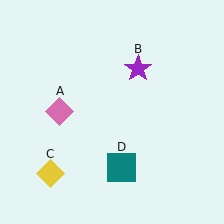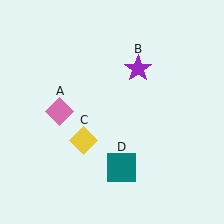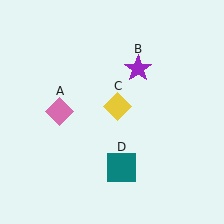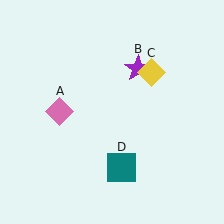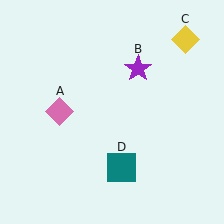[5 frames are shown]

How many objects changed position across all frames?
1 object changed position: yellow diamond (object C).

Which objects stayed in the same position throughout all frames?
Pink diamond (object A) and purple star (object B) and teal square (object D) remained stationary.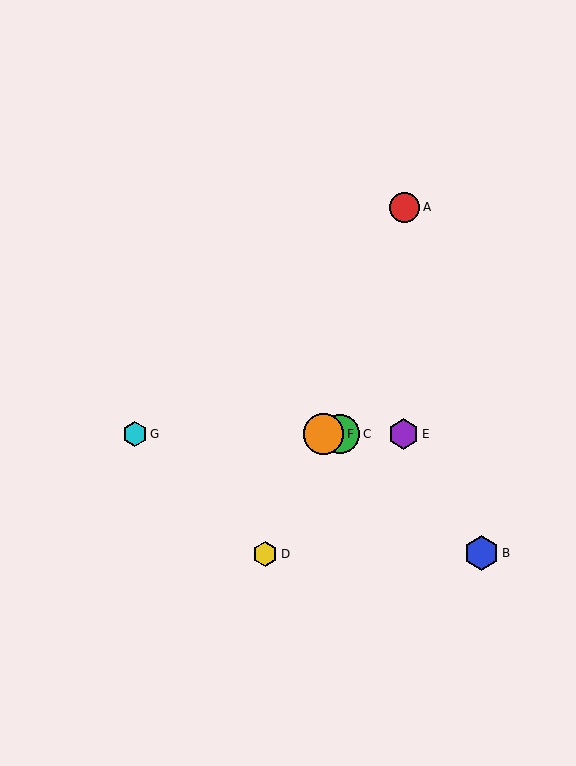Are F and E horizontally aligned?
Yes, both are at y≈434.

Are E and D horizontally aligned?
No, E is at y≈434 and D is at y≈554.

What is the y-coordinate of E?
Object E is at y≈434.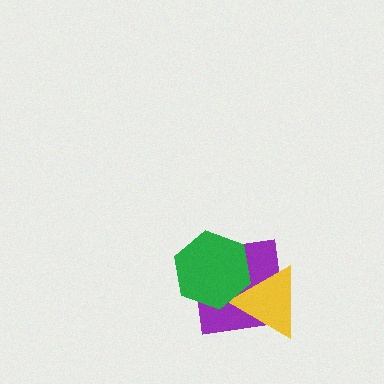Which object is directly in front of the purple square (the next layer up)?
The yellow triangle is directly in front of the purple square.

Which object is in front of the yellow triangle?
The green hexagon is in front of the yellow triangle.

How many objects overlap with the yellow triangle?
2 objects overlap with the yellow triangle.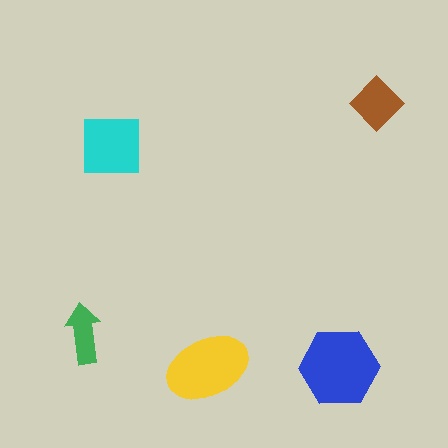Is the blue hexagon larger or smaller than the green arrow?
Larger.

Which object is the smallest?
The green arrow.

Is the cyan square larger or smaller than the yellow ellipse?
Smaller.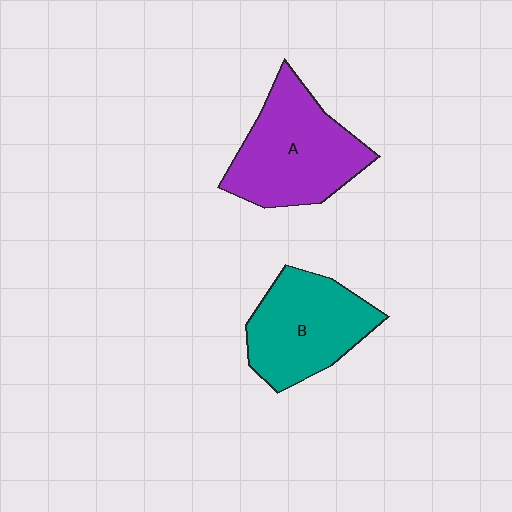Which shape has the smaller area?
Shape B (teal).